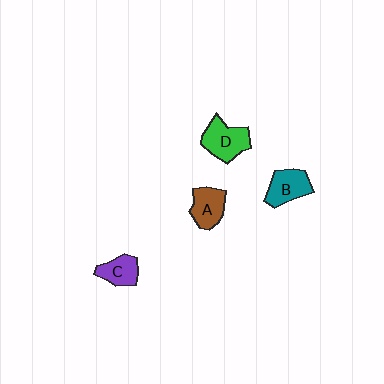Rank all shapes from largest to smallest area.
From largest to smallest: D (green), B (teal), A (brown), C (purple).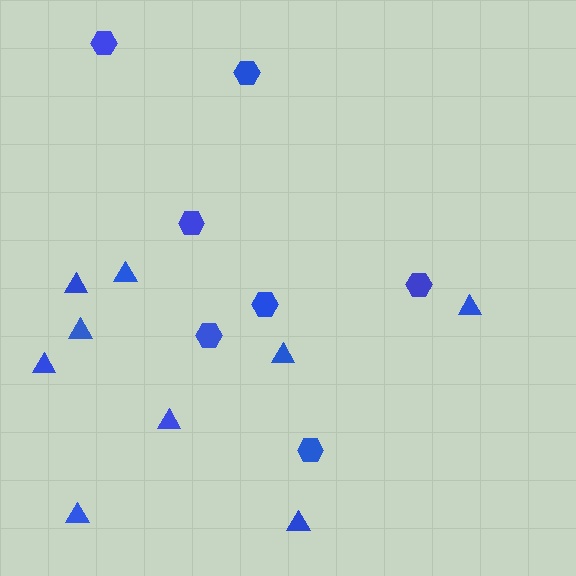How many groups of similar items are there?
There are 2 groups: one group of hexagons (7) and one group of triangles (9).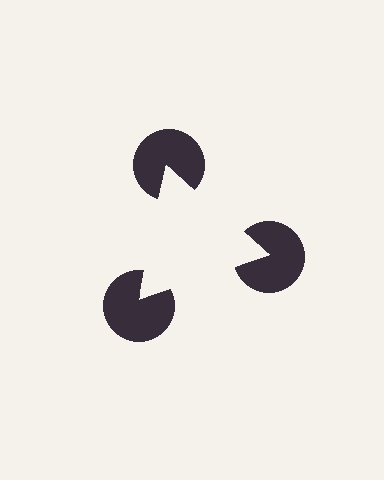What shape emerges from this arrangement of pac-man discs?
An illusory triangle — its edges are inferred from the aligned wedge cuts in the pac-man discs, not physically drawn.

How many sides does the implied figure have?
3 sides.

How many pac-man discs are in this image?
There are 3 — one at each vertex of the illusory triangle.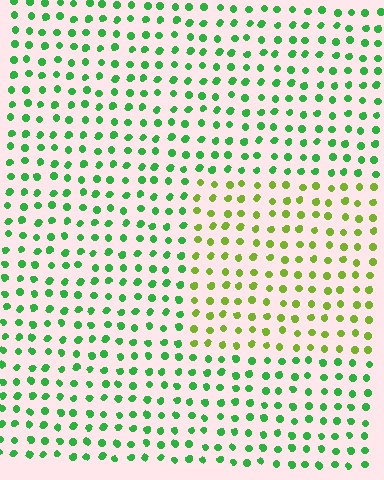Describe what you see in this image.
The image is filled with small green elements in a uniform arrangement. A rectangle-shaped region is visible where the elements are tinted to a slightly different hue, forming a subtle color boundary.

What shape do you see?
I see a rectangle.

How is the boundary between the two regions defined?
The boundary is defined purely by a slight shift in hue (about 41 degrees). Spacing, size, and orientation are identical on both sides.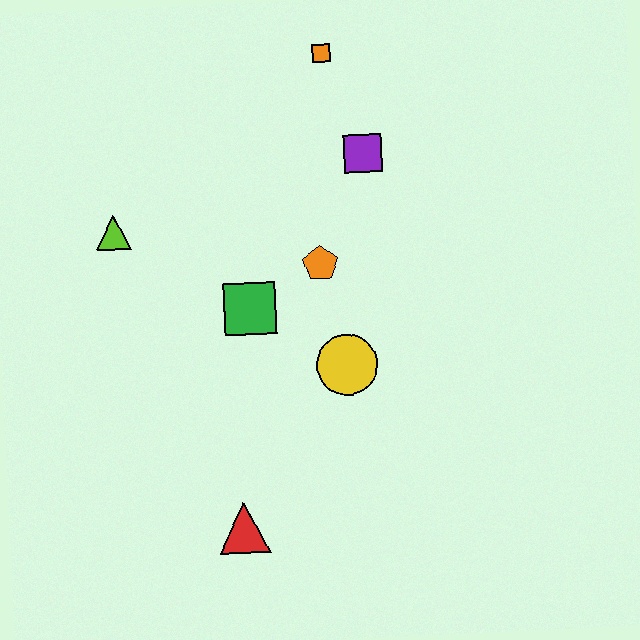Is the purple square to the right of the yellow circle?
Yes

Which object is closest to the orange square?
The purple square is closest to the orange square.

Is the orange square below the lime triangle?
No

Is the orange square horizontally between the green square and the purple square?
Yes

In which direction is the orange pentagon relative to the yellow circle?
The orange pentagon is above the yellow circle.